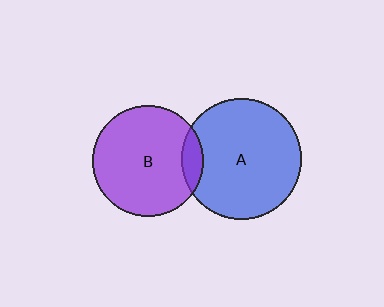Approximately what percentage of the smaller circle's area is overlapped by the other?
Approximately 10%.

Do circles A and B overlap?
Yes.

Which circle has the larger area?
Circle A (blue).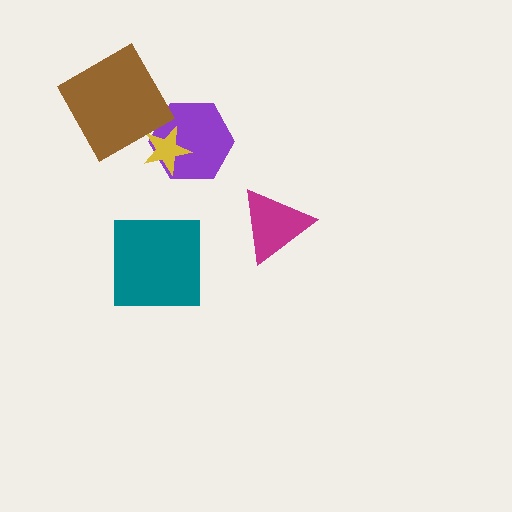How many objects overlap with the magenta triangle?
0 objects overlap with the magenta triangle.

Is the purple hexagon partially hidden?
Yes, it is partially covered by another shape.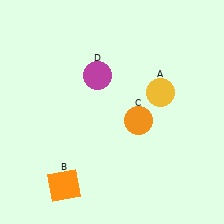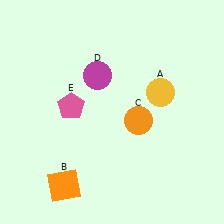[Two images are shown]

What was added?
A pink pentagon (E) was added in Image 2.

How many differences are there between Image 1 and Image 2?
There is 1 difference between the two images.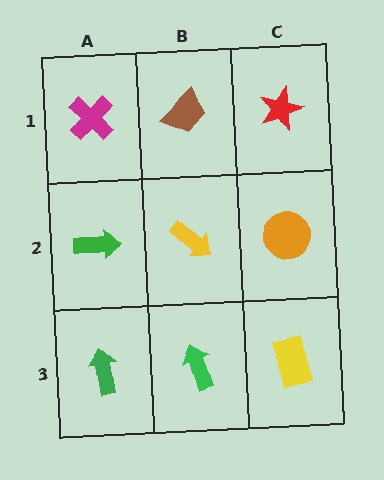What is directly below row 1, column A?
A green arrow.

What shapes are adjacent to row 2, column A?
A magenta cross (row 1, column A), a green arrow (row 3, column A), a yellow arrow (row 2, column B).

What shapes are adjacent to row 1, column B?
A yellow arrow (row 2, column B), a magenta cross (row 1, column A), a red star (row 1, column C).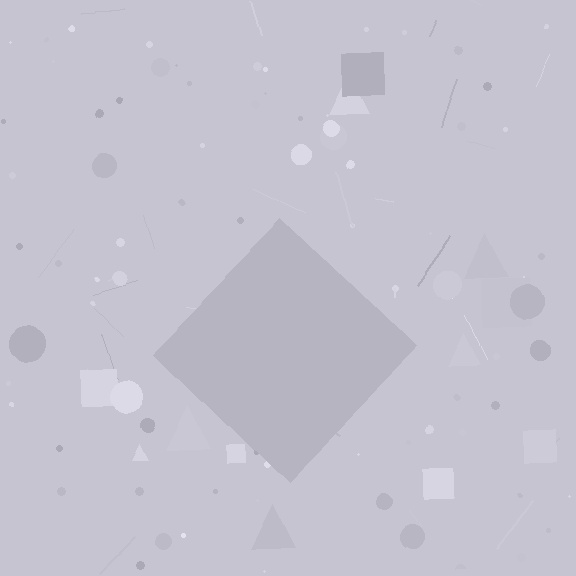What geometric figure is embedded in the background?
A diamond is embedded in the background.